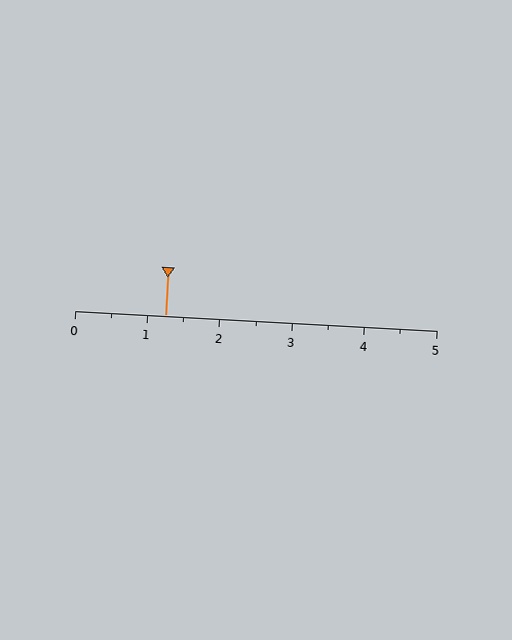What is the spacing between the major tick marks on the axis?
The major ticks are spaced 1 apart.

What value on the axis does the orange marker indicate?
The marker indicates approximately 1.2.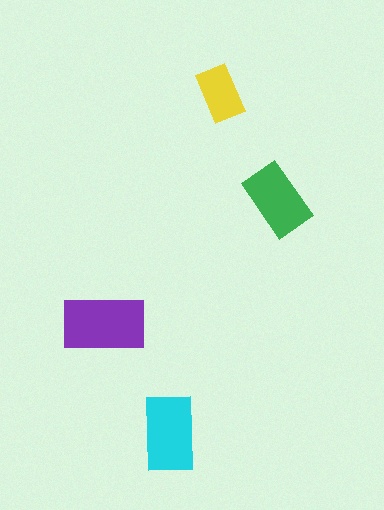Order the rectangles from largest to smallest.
the purple one, the cyan one, the green one, the yellow one.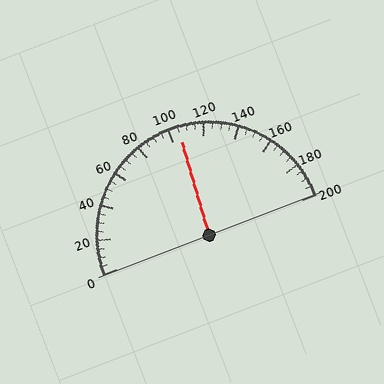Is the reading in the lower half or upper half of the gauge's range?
The reading is in the upper half of the range (0 to 200).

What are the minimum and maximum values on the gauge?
The gauge ranges from 0 to 200.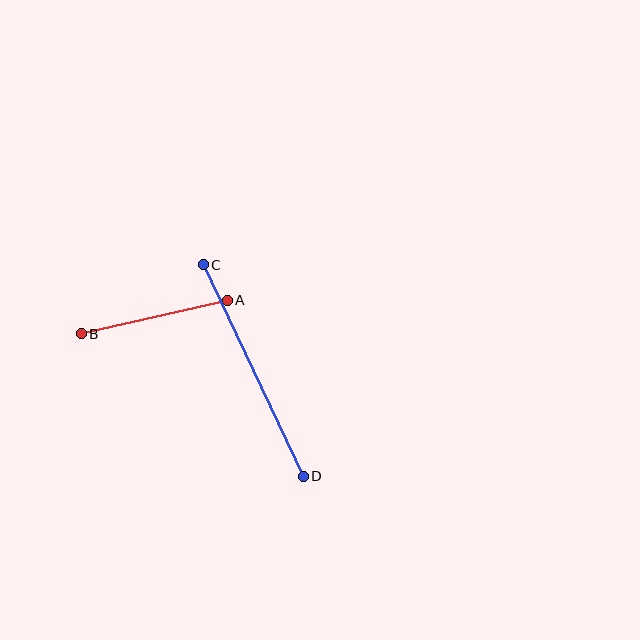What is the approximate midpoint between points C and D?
The midpoint is at approximately (253, 370) pixels.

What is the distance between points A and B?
The distance is approximately 150 pixels.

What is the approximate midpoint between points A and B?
The midpoint is at approximately (154, 317) pixels.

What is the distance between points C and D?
The distance is approximately 234 pixels.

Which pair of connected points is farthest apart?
Points C and D are farthest apart.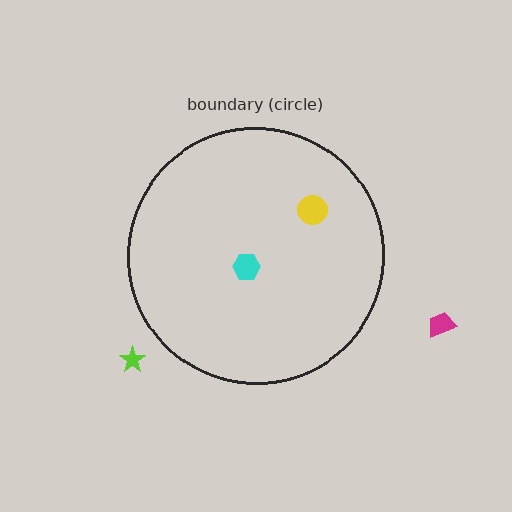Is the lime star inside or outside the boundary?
Outside.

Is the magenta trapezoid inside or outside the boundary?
Outside.